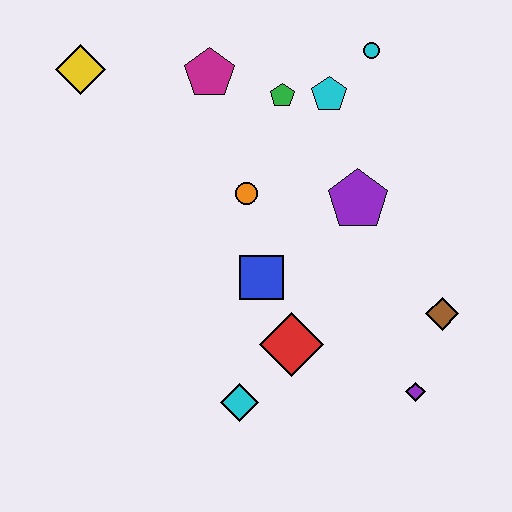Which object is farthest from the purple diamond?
The yellow diamond is farthest from the purple diamond.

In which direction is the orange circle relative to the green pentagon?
The orange circle is below the green pentagon.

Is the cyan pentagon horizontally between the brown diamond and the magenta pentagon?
Yes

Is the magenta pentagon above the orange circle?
Yes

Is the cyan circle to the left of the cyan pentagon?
No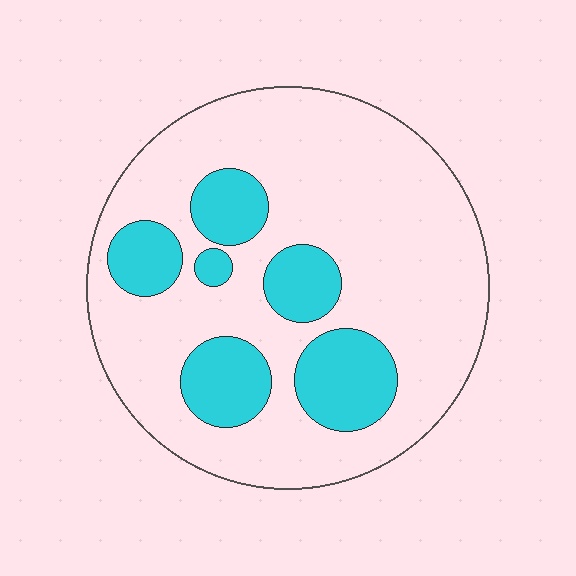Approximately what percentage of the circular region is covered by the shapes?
Approximately 25%.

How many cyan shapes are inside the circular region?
6.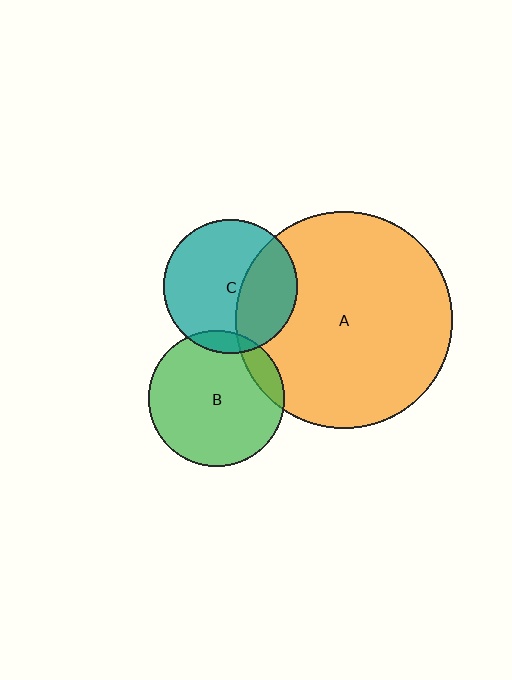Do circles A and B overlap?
Yes.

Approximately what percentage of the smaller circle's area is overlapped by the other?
Approximately 10%.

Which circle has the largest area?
Circle A (orange).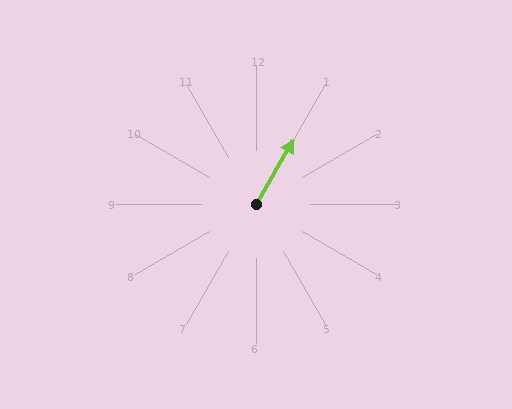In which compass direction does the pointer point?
Northeast.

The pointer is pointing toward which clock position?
Roughly 1 o'clock.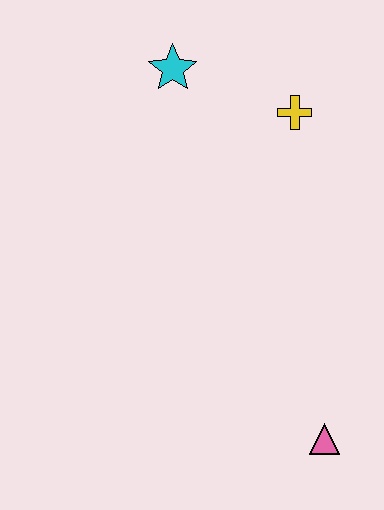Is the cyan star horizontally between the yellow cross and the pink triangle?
No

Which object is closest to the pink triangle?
The yellow cross is closest to the pink triangle.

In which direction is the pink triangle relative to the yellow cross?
The pink triangle is below the yellow cross.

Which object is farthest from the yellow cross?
The pink triangle is farthest from the yellow cross.